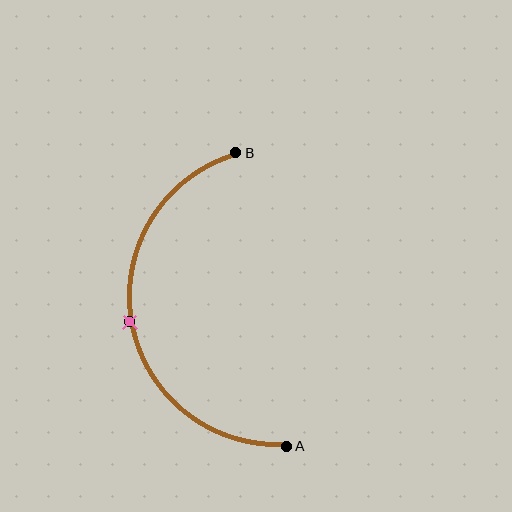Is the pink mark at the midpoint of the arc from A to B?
Yes. The pink mark lies on the arc at equal arc-length from both A and B — it is the arc midpoint.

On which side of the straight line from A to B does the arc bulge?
The arc bulges to the left of the straight line connecting A and B.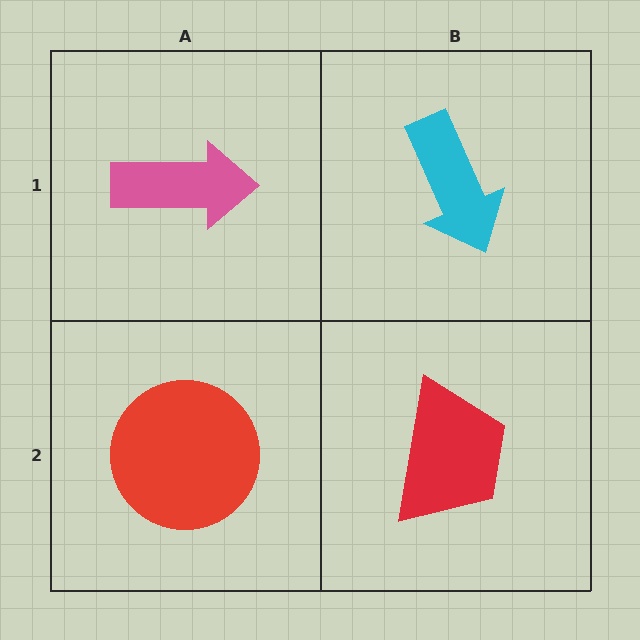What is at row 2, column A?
A red circle.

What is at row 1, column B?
A cyan arrow.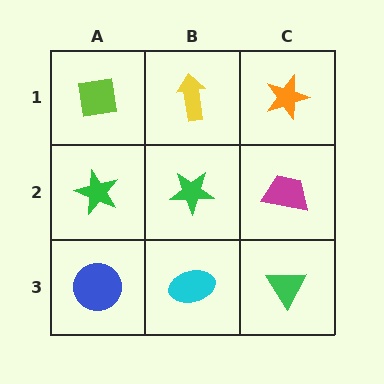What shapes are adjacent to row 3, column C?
A magenta trapezoid (row 2, column C), a cyan ellipse (row 3, column B).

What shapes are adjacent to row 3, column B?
A green star (row 2, column B), a blue circle (row 3, column A), a green triangle (row 3, column C).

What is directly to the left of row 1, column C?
A yellow arrow.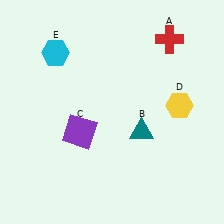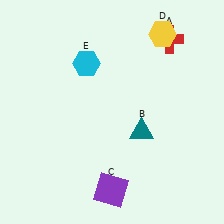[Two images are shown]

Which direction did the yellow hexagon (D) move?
The yellow hexagon (D) moved up.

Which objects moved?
The objects that moved are: the purple square (C), the yellow hexagon (D), the cyan hexagon (E).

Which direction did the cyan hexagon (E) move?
The cyan hexagon (E) moved right.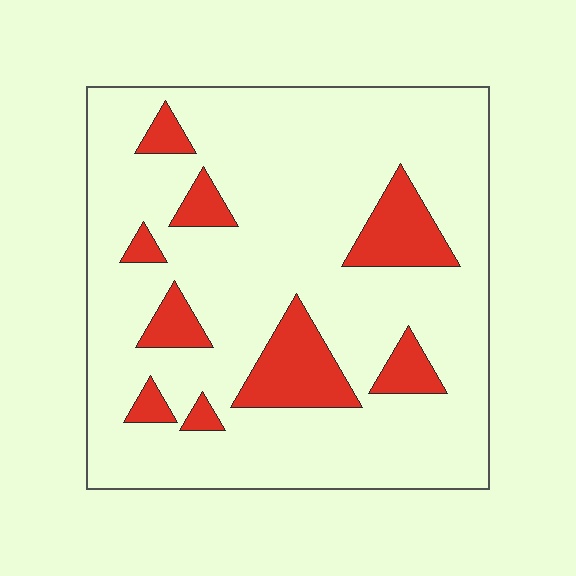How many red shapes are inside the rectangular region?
9.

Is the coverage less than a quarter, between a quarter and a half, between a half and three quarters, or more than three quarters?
Less than a quarter.